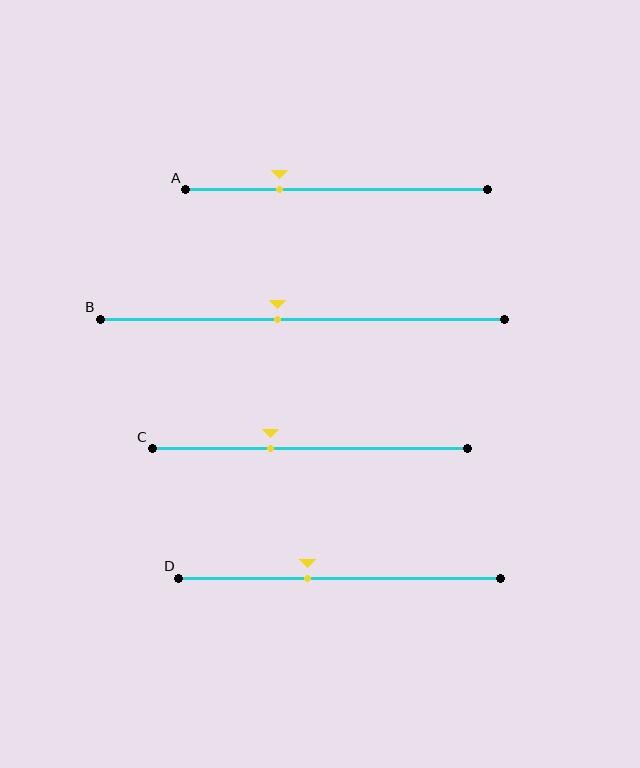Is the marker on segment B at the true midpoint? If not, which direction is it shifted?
No, the marker on segment B is shifted to the left by about 6% of the segment length.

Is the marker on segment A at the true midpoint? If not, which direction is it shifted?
No, the marker on segment A is shifted to the left by about 19% of the segment length.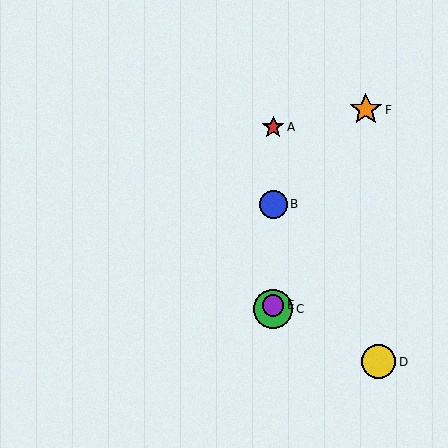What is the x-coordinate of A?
Object A is at x≈273.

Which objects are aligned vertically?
Objects A, B, C, E are aligned vertically.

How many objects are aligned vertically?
4 objects (A, B, C, E) are aligned vertically.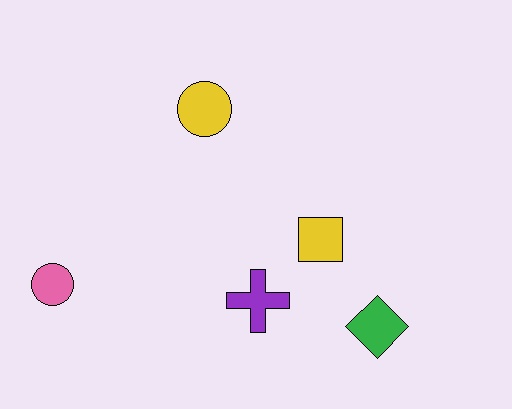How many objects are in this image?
There are 5 objects.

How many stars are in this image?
There are no stars.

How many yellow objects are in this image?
There are 2 yellow objects.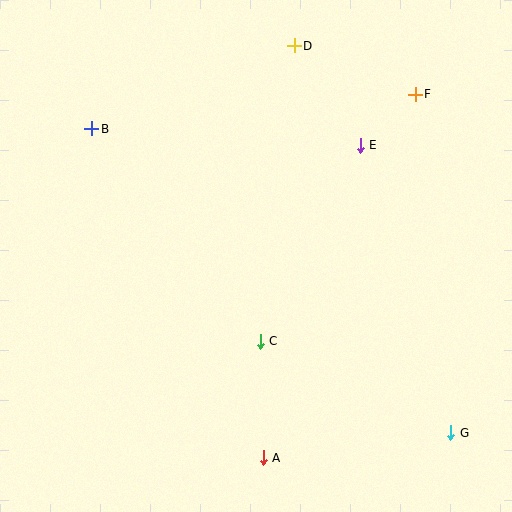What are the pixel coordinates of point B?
Point B is at (92, 129).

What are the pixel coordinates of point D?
Point D is at (294, 46).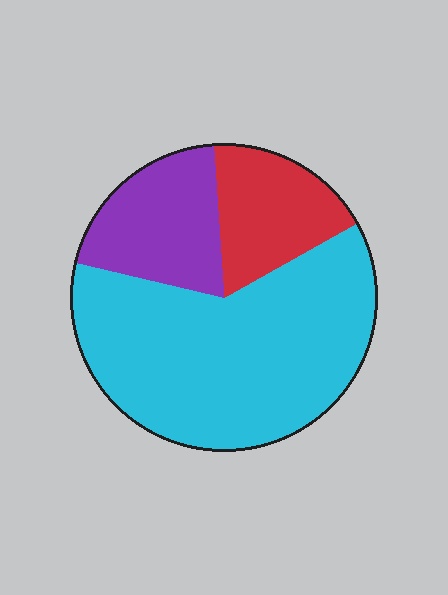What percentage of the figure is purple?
Purple covers around 20% of the figure.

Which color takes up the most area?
Cyan, at roughly 60%.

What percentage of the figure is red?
Red takes up between a sixth and a third of the figure.